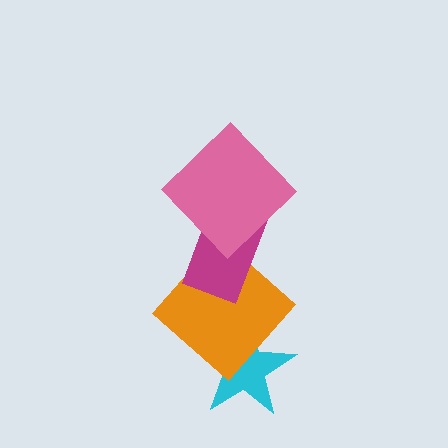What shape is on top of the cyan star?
The orange diamond is on top of the cyan star.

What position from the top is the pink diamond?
The pink diamond is 1st from the top.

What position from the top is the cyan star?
The cyan star is 4th from the top.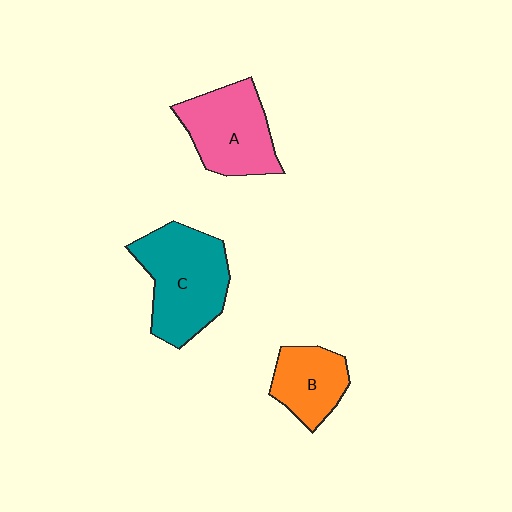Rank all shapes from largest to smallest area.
From largest to smallest: C (teal), A (pink), B (orange).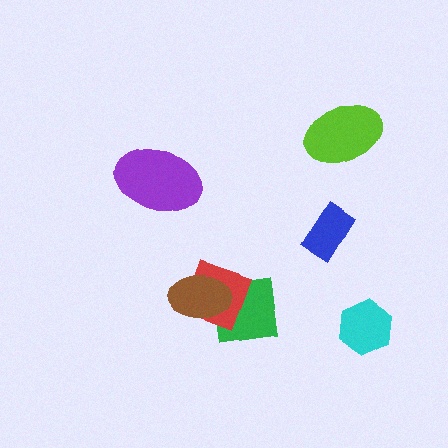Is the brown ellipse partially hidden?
No, no other shape covers it.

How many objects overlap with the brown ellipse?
2 objects overlap with the brown ellipse.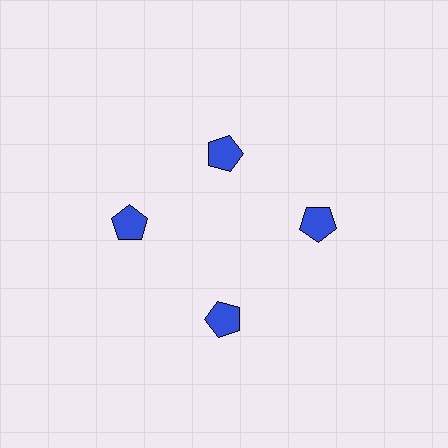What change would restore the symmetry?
The symmetry would be restored by moving it outward, back onto the ring so that all 4 pentagons sit at equal angles and equal distance from the center.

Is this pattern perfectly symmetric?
No. The 4 blue pentagons are arranged in a ring, but one element near the 12 o'clock position is pulled inward toward the center, breaking the 4-fold rotational symmetry.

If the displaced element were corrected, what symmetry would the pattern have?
It would have 4-fold rotational symmetry — the pattern would map onto itself every 90 degrees.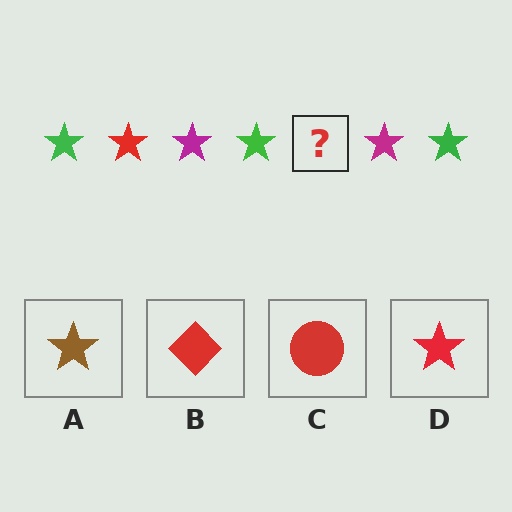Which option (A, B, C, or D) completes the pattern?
D.